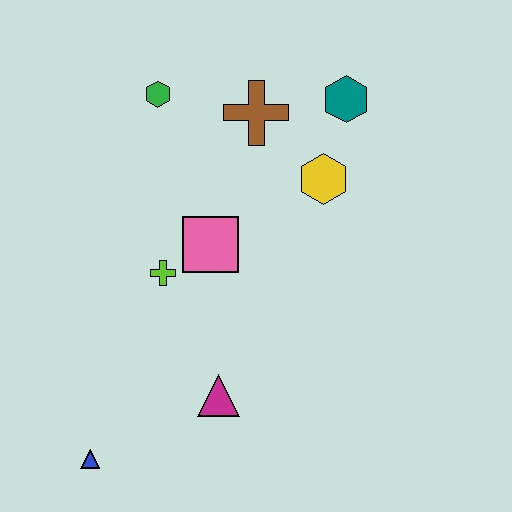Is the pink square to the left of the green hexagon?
No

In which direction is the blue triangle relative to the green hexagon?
The blue triangle is below the green hexagon.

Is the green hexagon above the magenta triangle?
Yes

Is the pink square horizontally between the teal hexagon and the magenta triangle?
No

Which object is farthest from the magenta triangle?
The teal hexagon is farthest from the magenta triangle.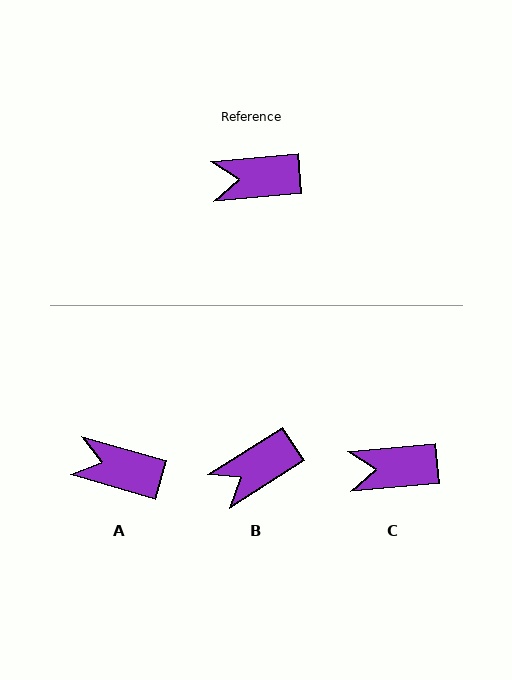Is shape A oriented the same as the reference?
No, it is off by about 21 degrees.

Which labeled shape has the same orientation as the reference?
C.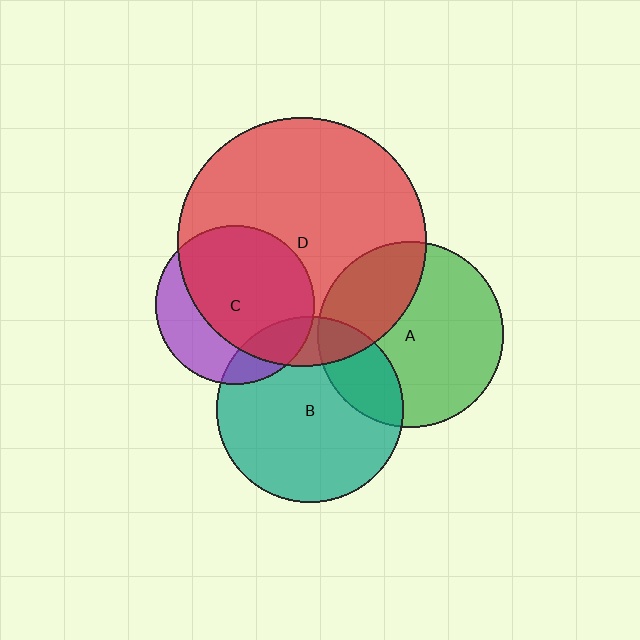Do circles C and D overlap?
Yes.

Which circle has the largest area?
Circle D (red).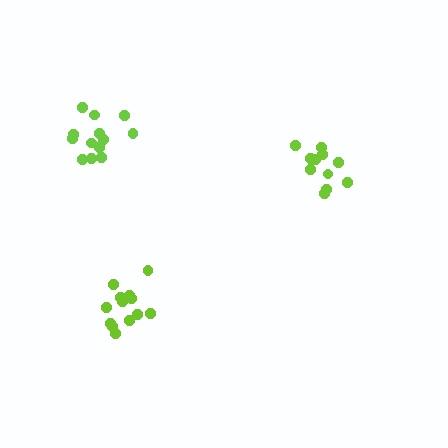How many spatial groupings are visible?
There are 3 spatial groupings.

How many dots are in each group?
Group 1: 13 dots, Group 2: 11 dots, Group 3: 13 dots (37 total).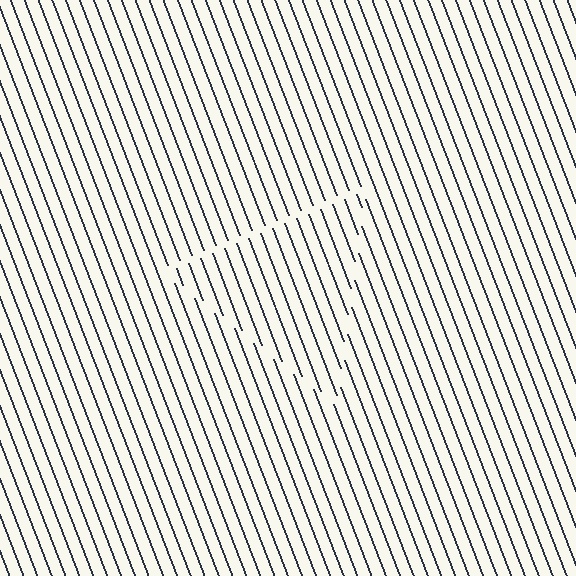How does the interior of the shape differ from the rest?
The interior of the shape contains the same grating, shifted by half a period — the contour is defined by the phase discontinuity where line-ends from the inner and outer gratings abut.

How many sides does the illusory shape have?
3 sides — the line-ends trace a triangle.